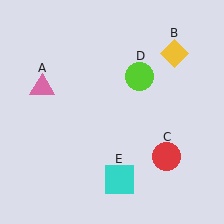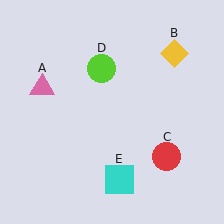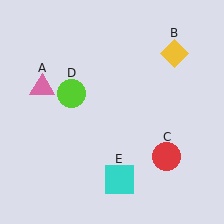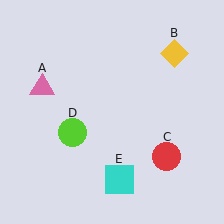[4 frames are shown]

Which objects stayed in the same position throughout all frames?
Pink triangle (object A) and yellow diamond (object B) and red circle (object C) and cyan square (object E) remained stationary.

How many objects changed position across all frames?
1 object changed position: lime circle (object D).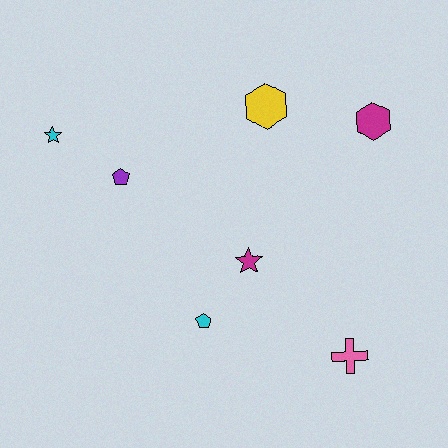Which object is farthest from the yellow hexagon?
The pink cross is farthest from the yellow hexagon.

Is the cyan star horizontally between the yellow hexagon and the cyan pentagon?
No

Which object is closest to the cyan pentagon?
The magenta star is closest to the cyan pentagon.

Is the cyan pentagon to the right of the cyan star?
Yes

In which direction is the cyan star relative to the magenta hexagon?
The cyan star is to the left of the magenta hexagon.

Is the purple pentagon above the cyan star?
No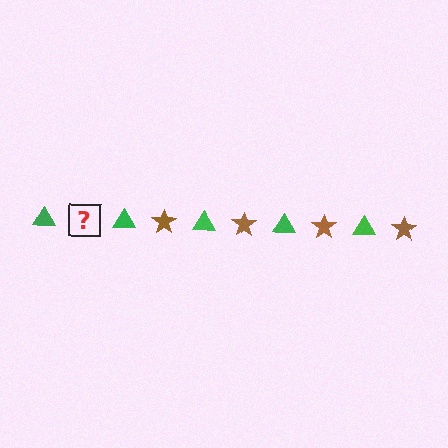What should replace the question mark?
The question mark should be replaced with a brown star.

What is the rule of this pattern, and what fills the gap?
The rule is that the pattern alternates between green triangle and brown star. The gap should be filled with a brown star.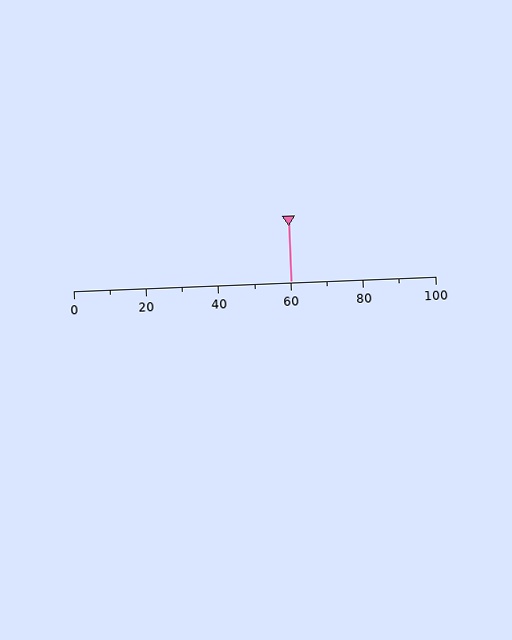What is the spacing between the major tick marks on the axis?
The major ticks are spaced 20 apart.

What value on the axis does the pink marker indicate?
The marker indicates approximately 60.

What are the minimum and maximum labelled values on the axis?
The axis runs from 0 to 100.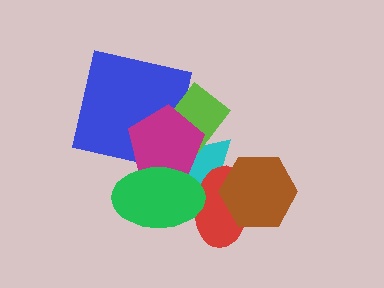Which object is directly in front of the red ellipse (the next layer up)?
The brown hexagon is directly in front of the red ellipse.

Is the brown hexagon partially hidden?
No, no other shape covers it.